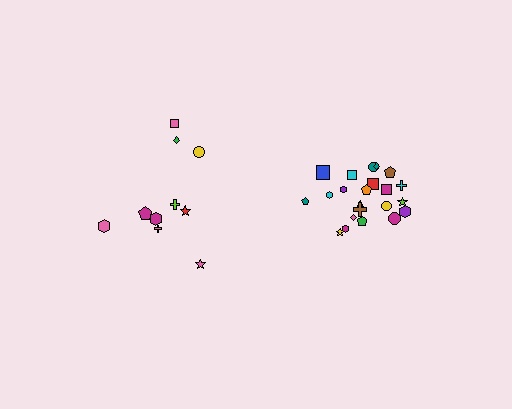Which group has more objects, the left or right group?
The right group.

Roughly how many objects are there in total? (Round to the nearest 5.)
Roughly 30 objects in total.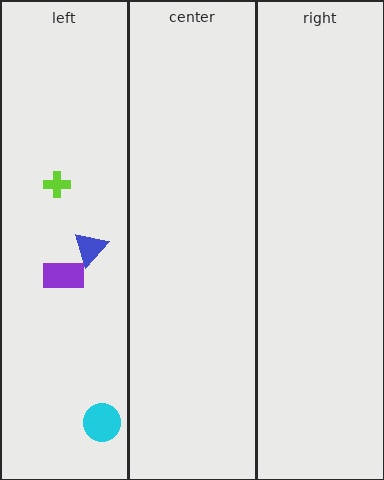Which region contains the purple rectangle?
The left region.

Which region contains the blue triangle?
The left region.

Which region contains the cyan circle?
The left region.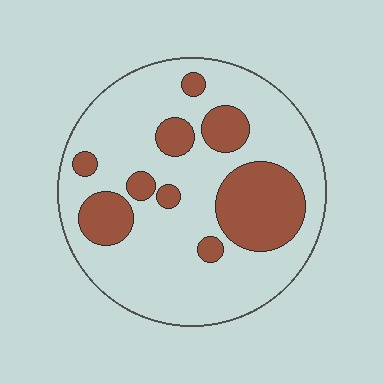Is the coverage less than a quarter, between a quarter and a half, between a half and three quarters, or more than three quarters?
Between a quarter and a half.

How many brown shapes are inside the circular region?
9.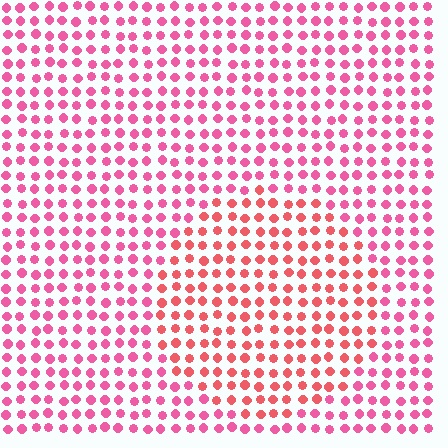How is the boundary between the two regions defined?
The boundary is defined purely by a slight shift in hue (about 26 degrees). Spacing, size, and orientation are identical on both sides.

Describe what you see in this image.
The image is filled with small pink elements in a uniform arrangement. A circle-shaped region is visible where the elements are tinted to a slightly different hue, forming a subtle color boundary.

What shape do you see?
I see a circle.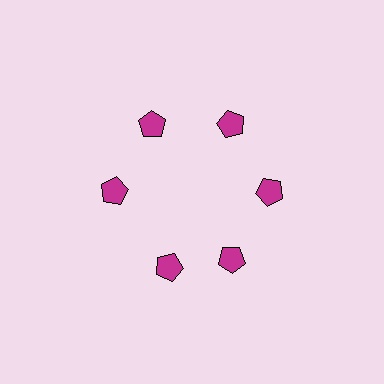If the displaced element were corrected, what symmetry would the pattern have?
It would have 6-fold rotational symmetry — the pattern would map onto itself every 60 degrees.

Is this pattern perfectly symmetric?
No. The 6 magenta pentagons are arranged in a ring, but one element near the 7 o'clock position is rotated out of alignment along the ring, breaking the 6-fold rotational symmetry.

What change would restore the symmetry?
The symmetry would be restored by rotating it back into even spacing with its neighbors so that all 6 pentagons sit at equal angles and equal distance from the center.